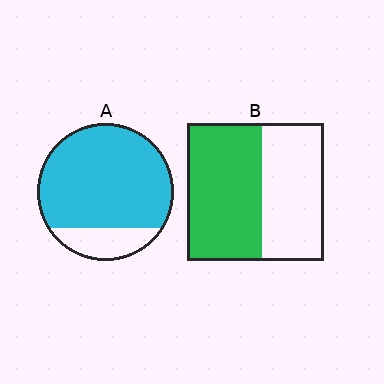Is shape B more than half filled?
Yes.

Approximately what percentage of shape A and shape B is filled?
A is approximately 80% and B is approximately 55%.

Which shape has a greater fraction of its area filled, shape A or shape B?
Shape A.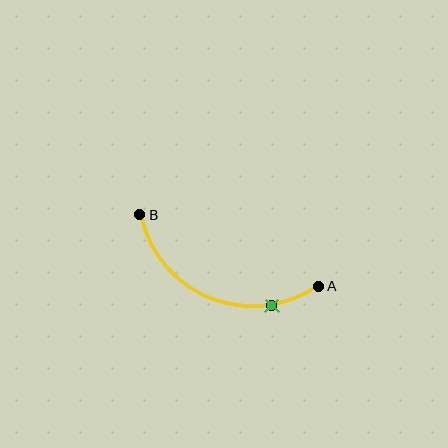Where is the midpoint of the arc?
The arc midpoint is the point on the curve farthest from the straight line joining A and B. It sits below that line.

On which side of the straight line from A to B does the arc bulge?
The arc bulges below the straight line connecting A and B.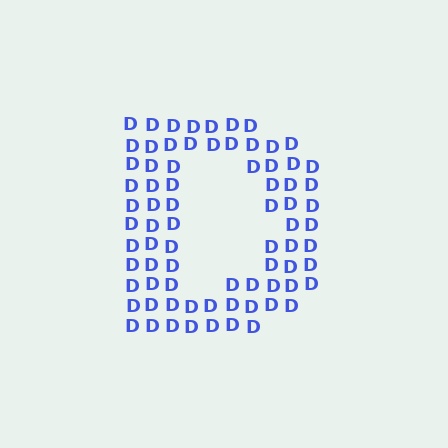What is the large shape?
The large shape is the letter D.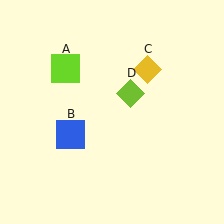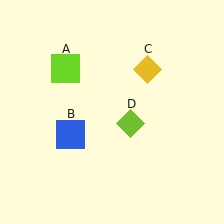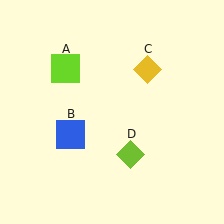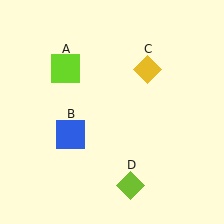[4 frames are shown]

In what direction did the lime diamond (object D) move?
The lime diamond (object D) moved down.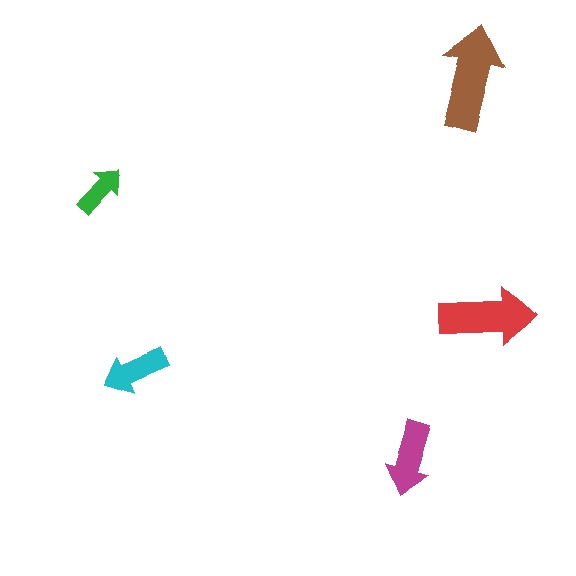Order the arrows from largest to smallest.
the brown one, the red one, the magenta one, the cyan one, the green one.